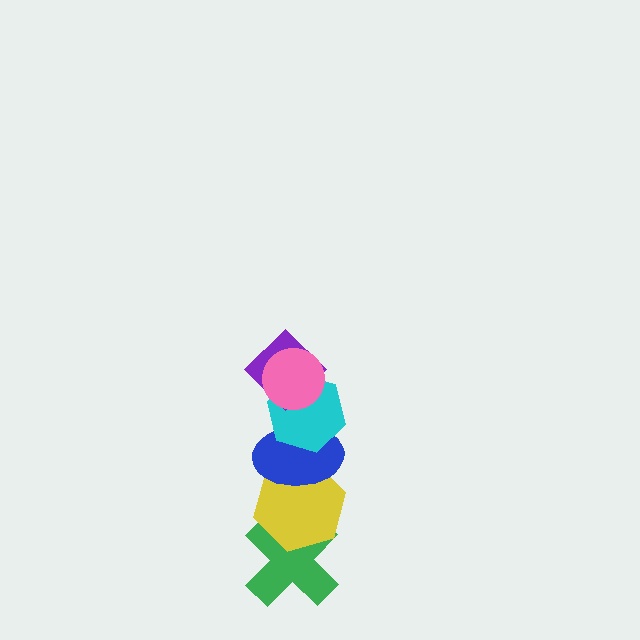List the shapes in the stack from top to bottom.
From top to bottom: the pink circle, the purple diamond, the cyan hexagon, the blue ellipse, the yellow hexagon, the green cross.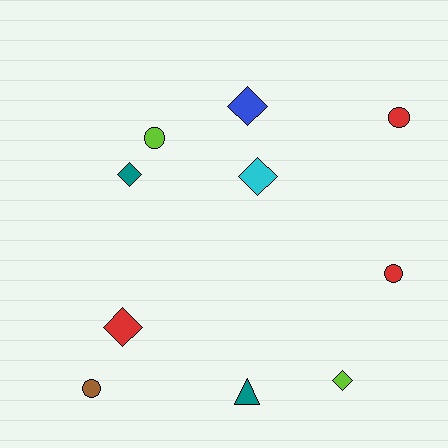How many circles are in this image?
There are 4 circles.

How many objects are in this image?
There are 10 objects.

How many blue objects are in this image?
There is 1 blue object.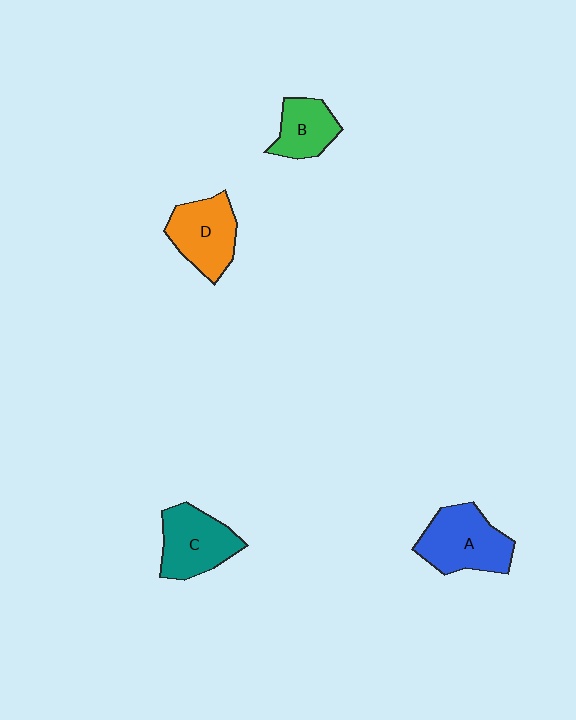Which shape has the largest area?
Shape A (blue).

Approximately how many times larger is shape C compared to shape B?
Approximately 1.4 times.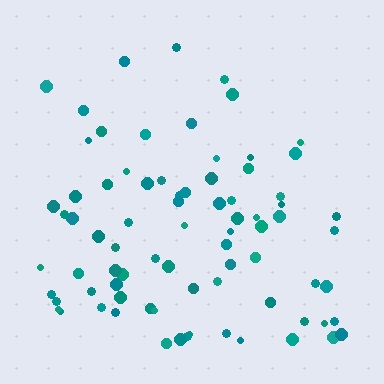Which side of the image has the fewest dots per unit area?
The top.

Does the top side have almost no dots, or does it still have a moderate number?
Still a moderate number, just noticeably fewer than the bottom.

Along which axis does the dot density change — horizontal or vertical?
Vertical.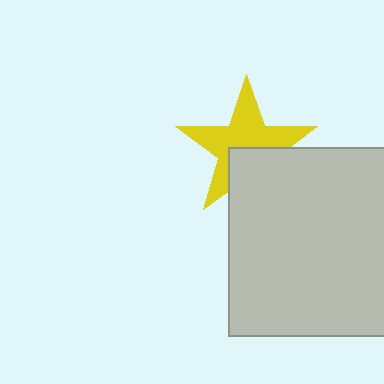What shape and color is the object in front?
The object in front is a light gray square.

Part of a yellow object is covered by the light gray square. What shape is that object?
It is a star.